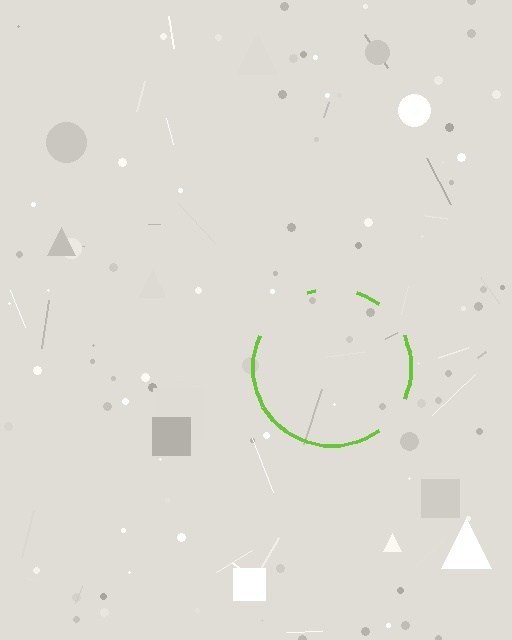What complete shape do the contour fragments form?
The contour fragments form a circle.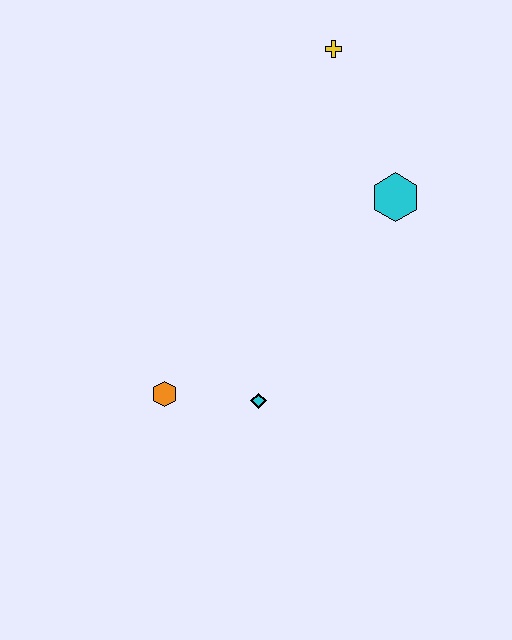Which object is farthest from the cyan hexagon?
The orange hexagon is farthest from the cyan hexagon.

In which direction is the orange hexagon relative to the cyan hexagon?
The orange hexagon is to the left of the cyan hexagon.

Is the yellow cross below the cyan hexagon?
No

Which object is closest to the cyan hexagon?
The yellow cross is closest to the cyan hexagon.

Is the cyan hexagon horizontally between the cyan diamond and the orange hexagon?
No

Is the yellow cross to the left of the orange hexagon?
No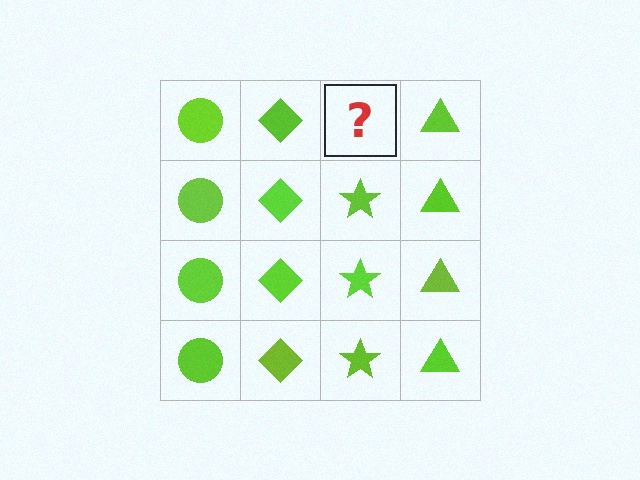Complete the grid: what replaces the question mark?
The question mark should be replaced with a lime star.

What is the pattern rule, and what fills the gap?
The rule is that each column has a consistent shape. The gap should be filled with a lime star.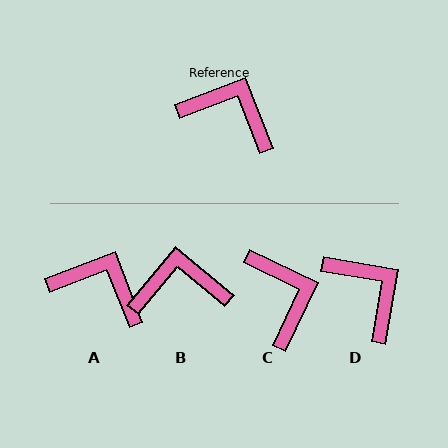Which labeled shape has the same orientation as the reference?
A.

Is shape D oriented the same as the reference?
No, it is off by about 31 degrees.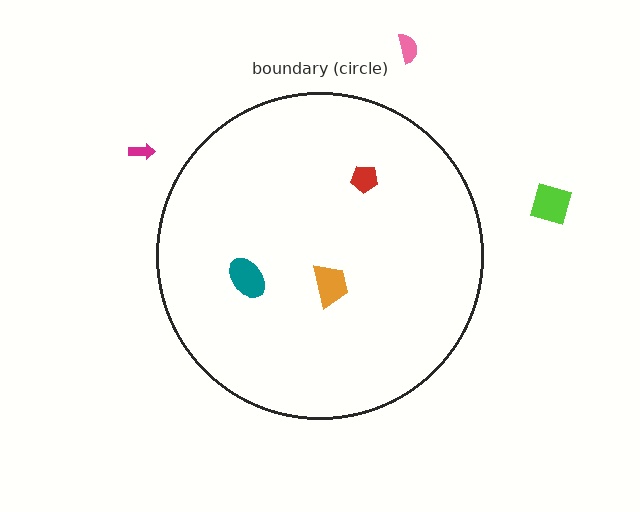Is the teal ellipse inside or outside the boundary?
Inside.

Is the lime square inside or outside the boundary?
Outside.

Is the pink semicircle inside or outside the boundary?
Outside.